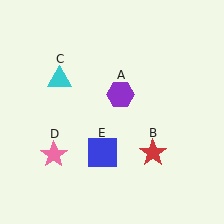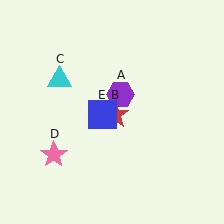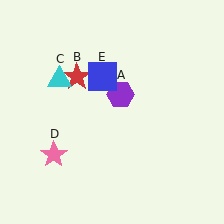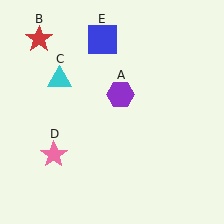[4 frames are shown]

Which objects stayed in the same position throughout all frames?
Purple hexagon (object A) and cyan triangle (object C) and pink star (object D) remained stationary.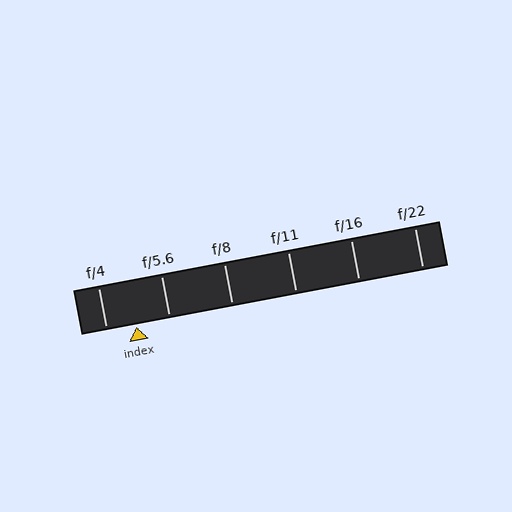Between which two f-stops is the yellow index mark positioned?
The index mark is between f/4 and f/5.6.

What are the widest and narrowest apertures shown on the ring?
The widest aperture shown is f/4 and the narrowest is f/22.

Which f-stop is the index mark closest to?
The index mark is closest to f/4.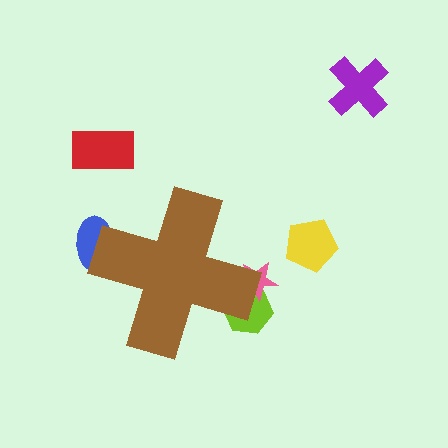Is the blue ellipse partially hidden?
Yes, the blue ellipse is partially hidden behind the brown cross.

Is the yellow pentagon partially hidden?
No, the yellow pentagon is fully visible.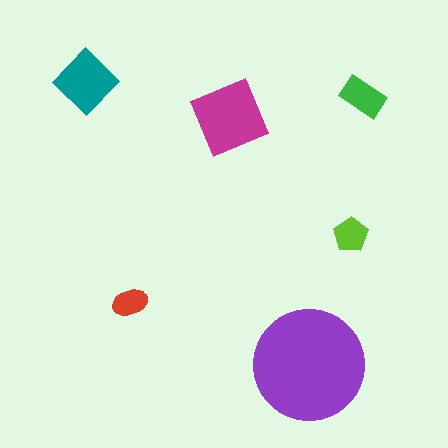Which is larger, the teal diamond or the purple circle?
The purple circle.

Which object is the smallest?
The red ellipse.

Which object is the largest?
The purple circle.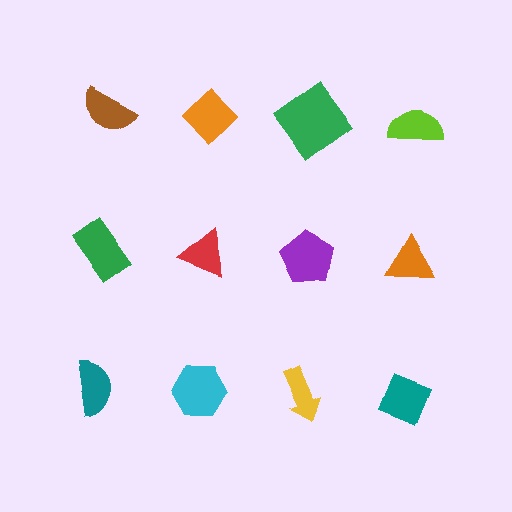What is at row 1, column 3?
A green diamond.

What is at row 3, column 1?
A teal semicircle.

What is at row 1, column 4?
A lime semicircle.